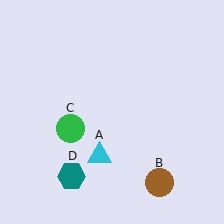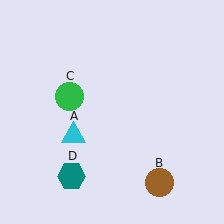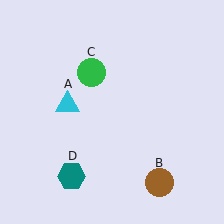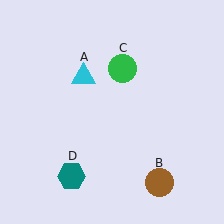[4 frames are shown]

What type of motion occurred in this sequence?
The cyan triangle (object A), green circle (object C) rotated clockwise around the center of the scene.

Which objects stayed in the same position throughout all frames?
Brown circle (object B) and teal hexagon (object D) remained stationary.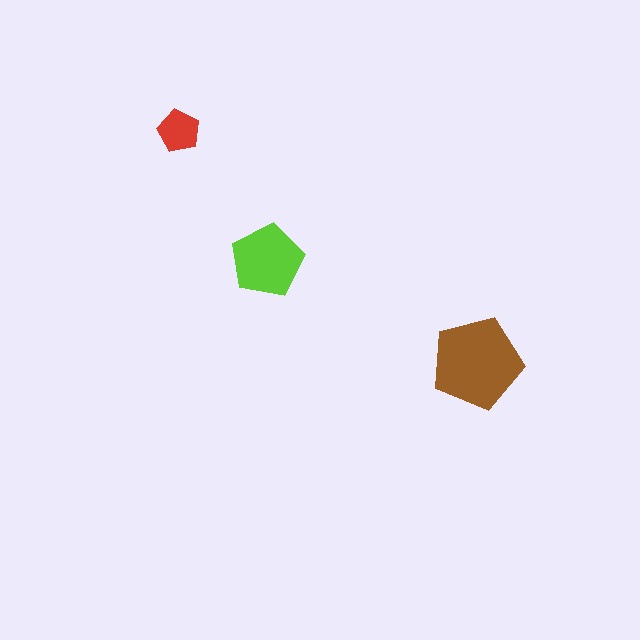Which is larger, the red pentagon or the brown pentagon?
The brown one.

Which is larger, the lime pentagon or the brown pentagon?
The brown one.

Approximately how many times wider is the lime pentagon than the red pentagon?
About 1.5 times wider.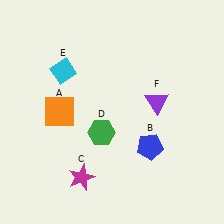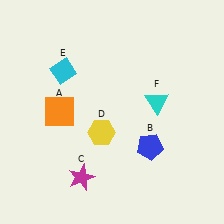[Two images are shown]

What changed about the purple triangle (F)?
In Image 1, F is purple. In Image 2, it changed to cyan.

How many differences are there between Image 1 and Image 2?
There are 2 differences between the two images.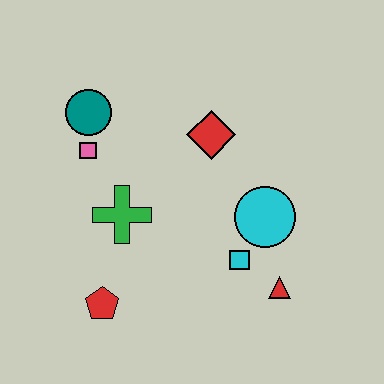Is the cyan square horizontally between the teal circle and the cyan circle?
Yes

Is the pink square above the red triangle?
Yes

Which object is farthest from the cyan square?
The teal circle is farthest from the cyan square.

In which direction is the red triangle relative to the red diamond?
The red triangle is below the red diamond.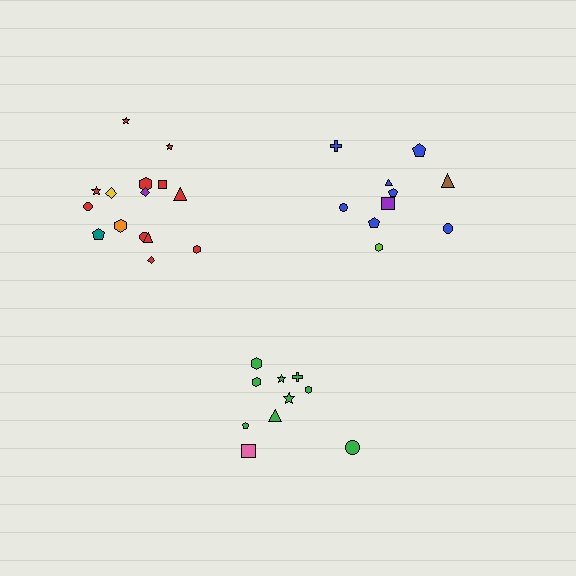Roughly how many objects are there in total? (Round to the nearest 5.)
Roughly 35 objects in total.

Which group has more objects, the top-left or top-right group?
The top-left group.